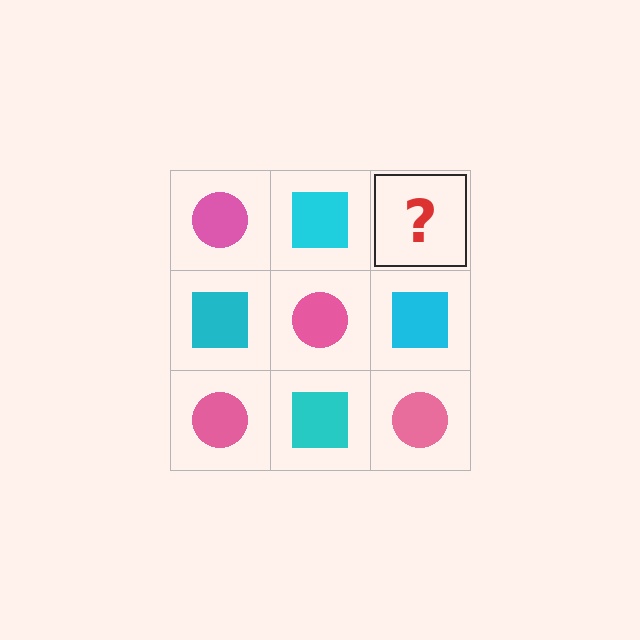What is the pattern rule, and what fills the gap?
The rule is that it alternates pink circle and cyan square in a checkerboard pattern. The gap should be filled with a pink circle.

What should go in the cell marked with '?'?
The missing cell should contain a pink circle.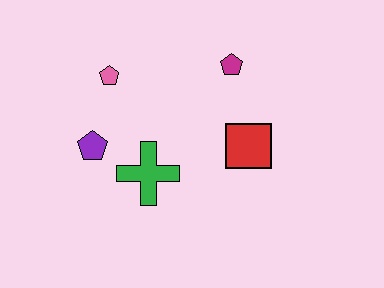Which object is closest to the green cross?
The purple pentagon is closest to the green cross.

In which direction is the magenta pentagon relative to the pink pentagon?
The magenta pentagon is to the right of the pink pentagon.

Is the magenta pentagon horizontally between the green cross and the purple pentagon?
No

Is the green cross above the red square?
No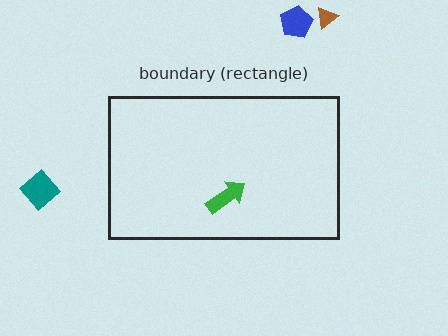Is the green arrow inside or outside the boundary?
Inside.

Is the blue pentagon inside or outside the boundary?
Outside.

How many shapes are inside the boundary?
1 inside, 3 outside.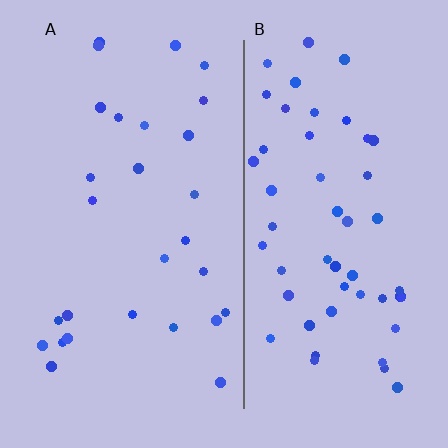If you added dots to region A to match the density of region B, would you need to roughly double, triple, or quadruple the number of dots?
Approximately double.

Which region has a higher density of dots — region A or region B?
B (the right).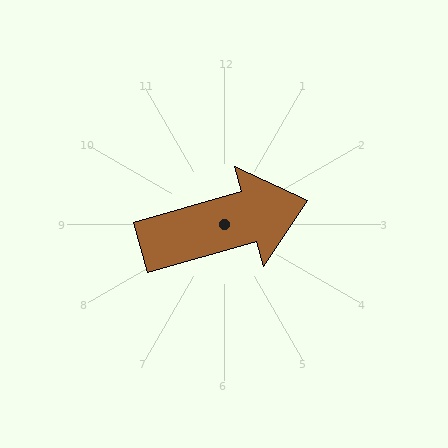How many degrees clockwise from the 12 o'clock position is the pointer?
Approximately 74 degrees.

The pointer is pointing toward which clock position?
Roughly 2 o'clock.